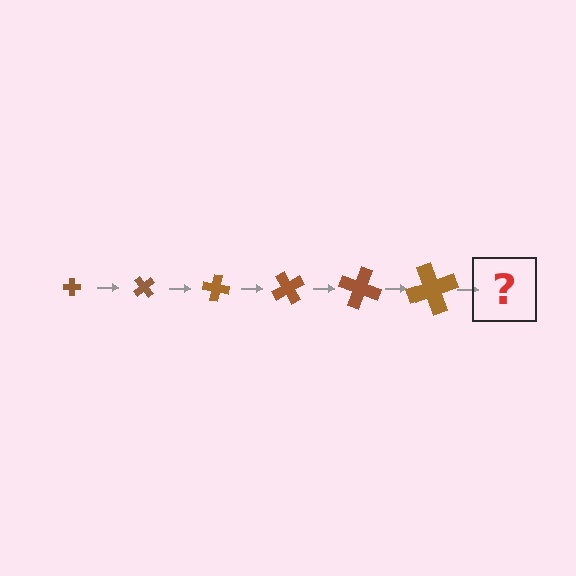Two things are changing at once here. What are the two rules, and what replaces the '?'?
The two rules are that the cross grows larger each step and it rotates 50 degrees each step. The '?' should be a cross, larger than the previous one and rotated 300 degrees from the start.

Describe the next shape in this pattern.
It should be a cross, larger than the previous one and rotated 300 degrees from the start.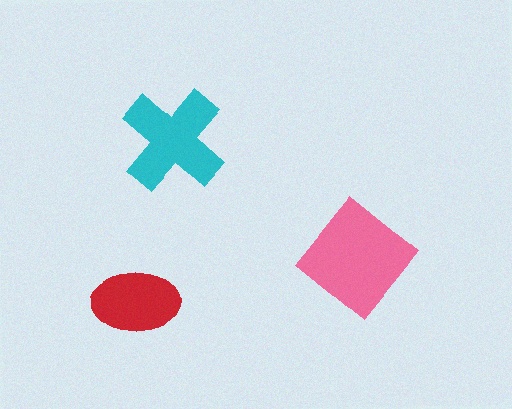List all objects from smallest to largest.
The red ellipse, the cyan cross, the pink diamond.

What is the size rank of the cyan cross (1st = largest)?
2nd.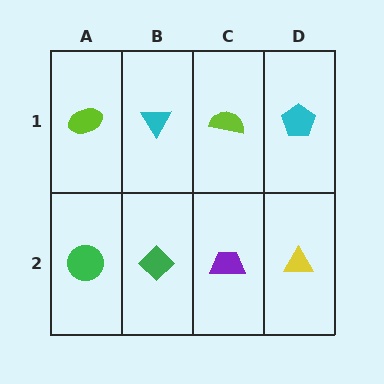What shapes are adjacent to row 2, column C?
A lime semicircle (row 1, column C), a green diamond (row 2, column B), a yellow triangle (row 2, column D).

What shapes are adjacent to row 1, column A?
A green circle (row 2, column A), a cyan triangle (row 1, column B).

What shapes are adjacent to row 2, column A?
A lime ellipse (row 1, column A), a green diamond (row 2, column B).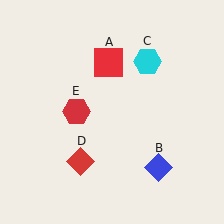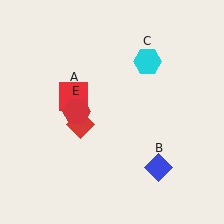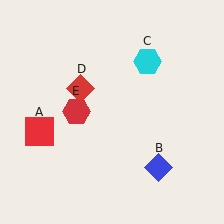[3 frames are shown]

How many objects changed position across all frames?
2 objects changed position: red square (object A), red diamond (object D).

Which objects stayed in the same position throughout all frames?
Blue diamond (object B) and cyan hexagon (object C) and red hexagon (object E) remained stationary.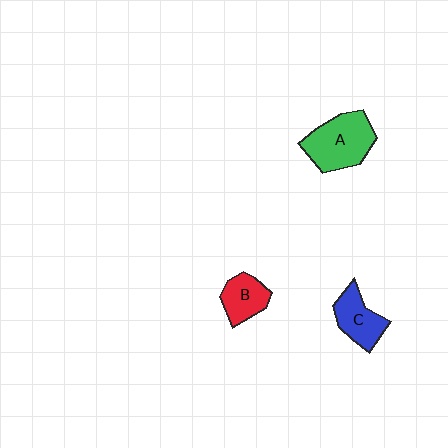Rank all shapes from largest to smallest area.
From largest to smallest: A (green), C (blue), B (red).